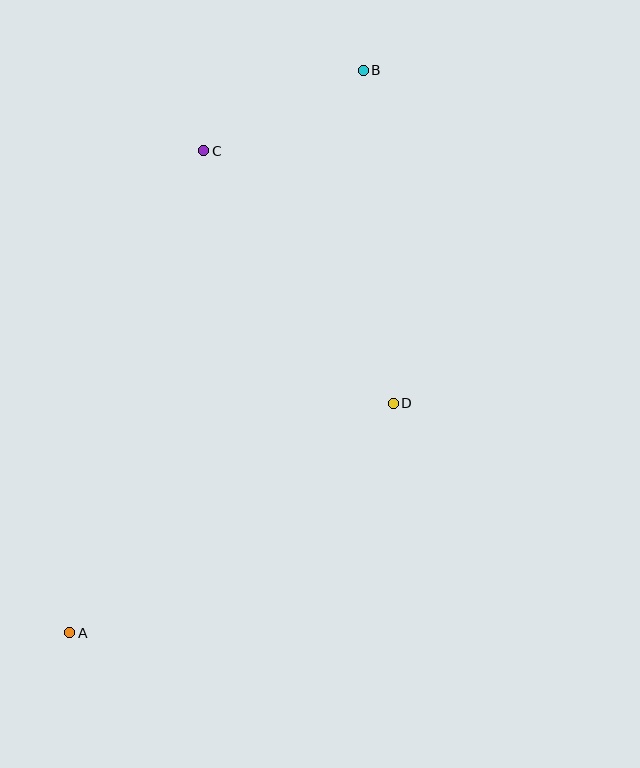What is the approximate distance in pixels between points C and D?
The distance between C and D is approximately 316 pixels.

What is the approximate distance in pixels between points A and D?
The distance between A and D is approximately 397 pixels.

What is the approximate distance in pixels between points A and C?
The distance between A and C is approximately 500 pixels.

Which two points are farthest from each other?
Points A and B are farthest from each other.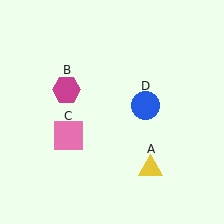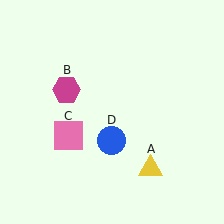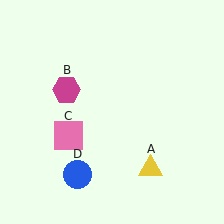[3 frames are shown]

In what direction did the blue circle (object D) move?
The blue circle (object D) moved down and to the left.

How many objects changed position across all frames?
1 object changed position: blue circle (object D).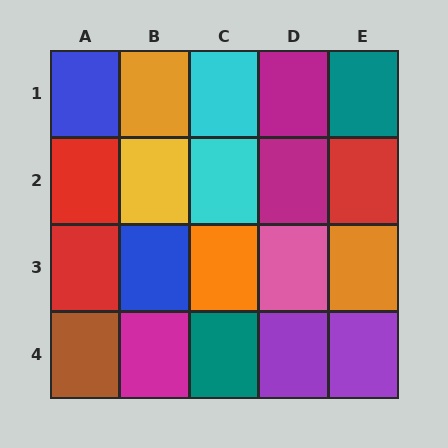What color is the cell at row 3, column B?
Blue.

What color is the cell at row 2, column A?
Red.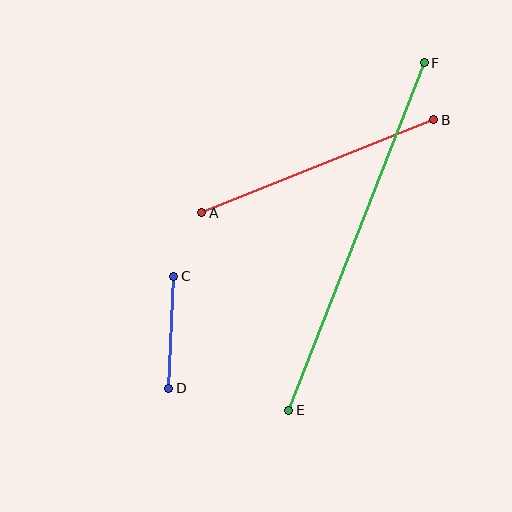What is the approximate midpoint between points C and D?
The midpoint is at approximately (171, 332) pixels.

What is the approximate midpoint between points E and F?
The midpoint is at approximately (356, 236) pixels.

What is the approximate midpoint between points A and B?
The midpoint is at approximately (318, 166) pixels.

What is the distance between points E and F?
The distance is approximately 373 pixels.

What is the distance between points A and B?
The distance is approximately 250 pixels.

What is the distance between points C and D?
The distance is approximately 112 pixels.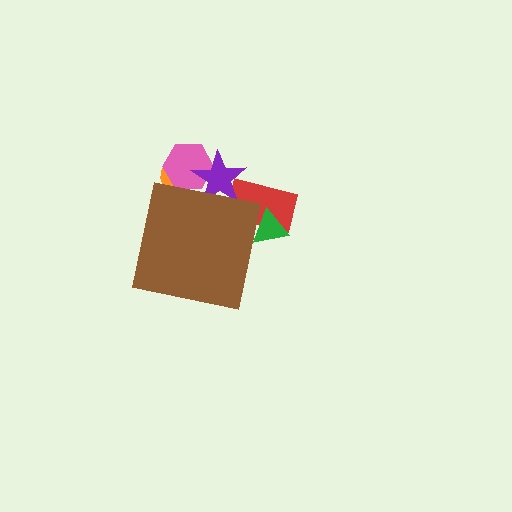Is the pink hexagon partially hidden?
Yes, the pink hexagon is partially hidden behind the brown square.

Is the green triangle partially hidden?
Yes, the green triangle is partially hidden behind the brown square.